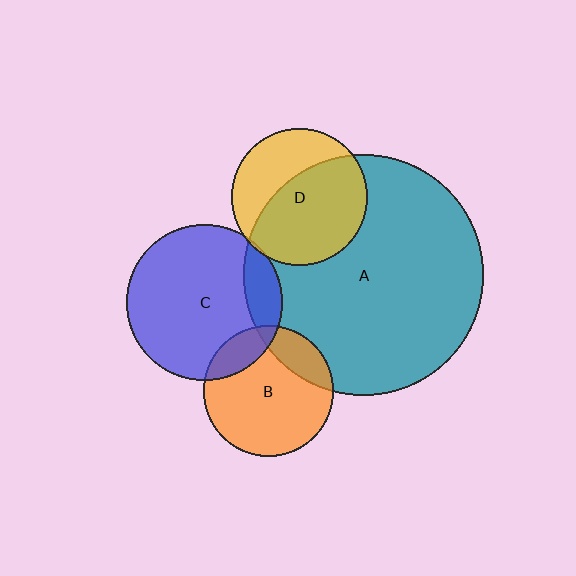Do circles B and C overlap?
Yes.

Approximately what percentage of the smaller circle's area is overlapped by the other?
Approximately 15%.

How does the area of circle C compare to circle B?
Approximately 1.4 times.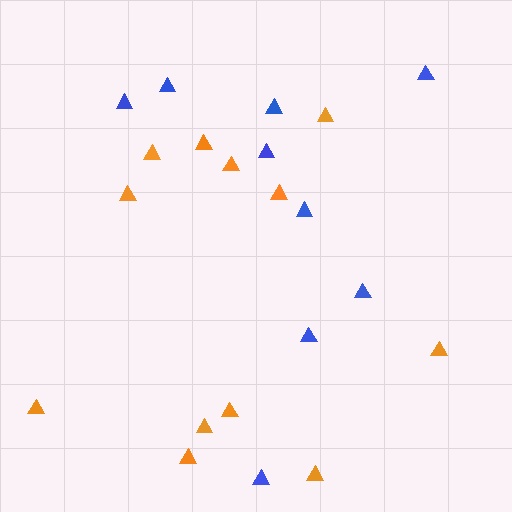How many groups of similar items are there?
There are 2 groups: one group of blue triangles (9) and one group of orange triangles (12).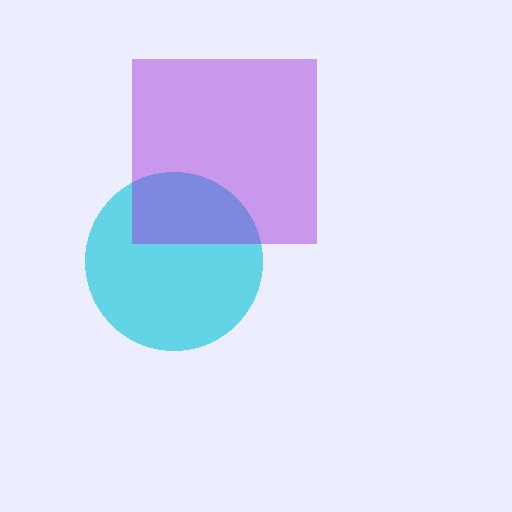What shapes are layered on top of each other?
The layered shapes are: a cyan circle, a purple square.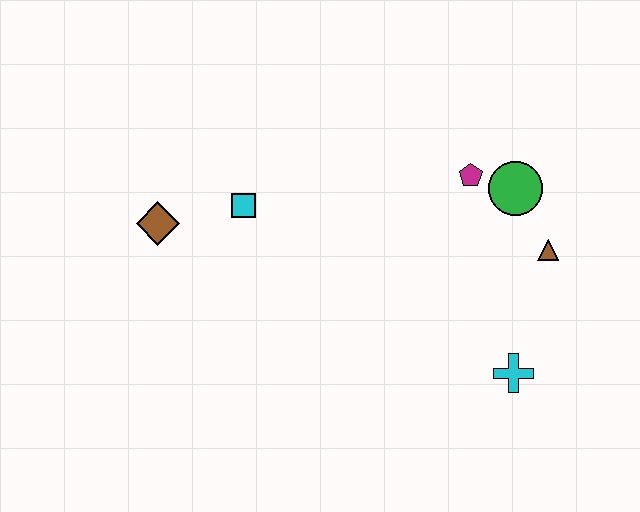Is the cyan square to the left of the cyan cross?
Yes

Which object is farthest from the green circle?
The brown diamond is farthest from the green circle.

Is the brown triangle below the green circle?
Yes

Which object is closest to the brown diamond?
The cyan square is closest to the brown diamond.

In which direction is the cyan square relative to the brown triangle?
The cyan square is to the left of the brown triangle.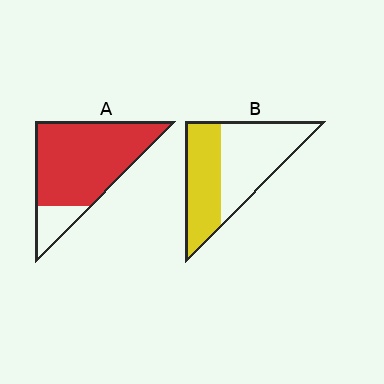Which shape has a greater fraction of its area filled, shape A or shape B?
Shape A.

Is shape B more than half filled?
No.